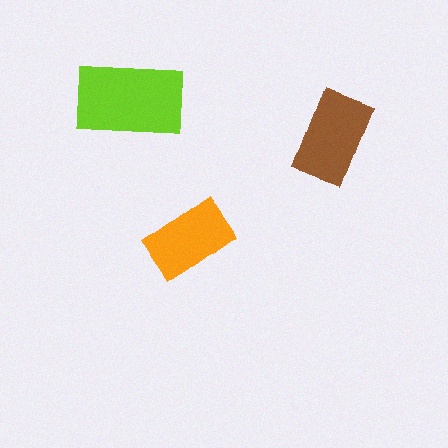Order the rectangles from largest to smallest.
the lime one, the brown one, the orange one.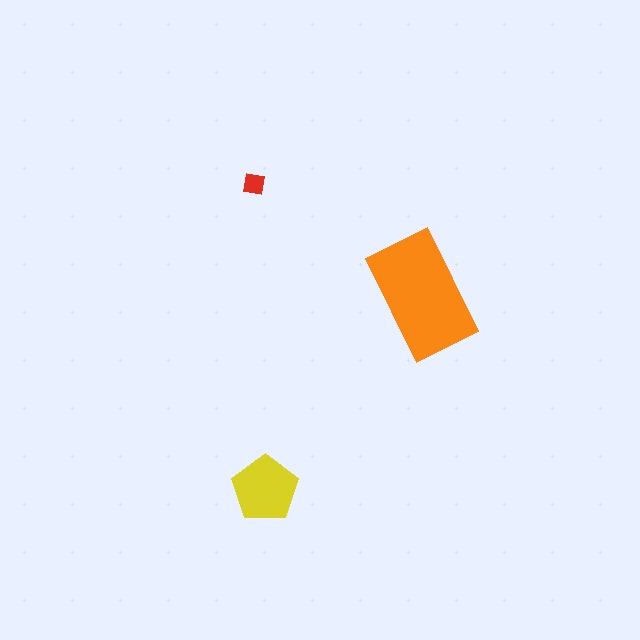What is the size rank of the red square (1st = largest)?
3rd.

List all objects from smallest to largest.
The red square, the yellow pentagon, the orange rectangle.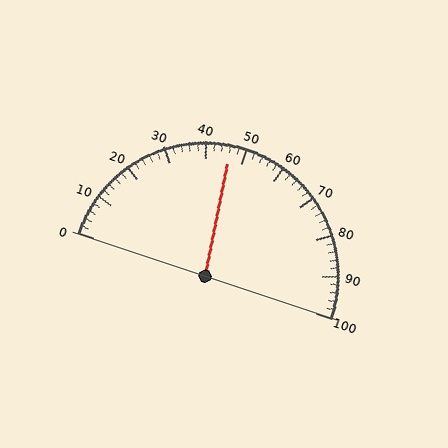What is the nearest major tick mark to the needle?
The nearest major tick mark is 50.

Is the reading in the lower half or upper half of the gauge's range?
The reading is in the lower half of the range (0 to 100).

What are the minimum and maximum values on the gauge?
The gauge ranges from 0 to 100.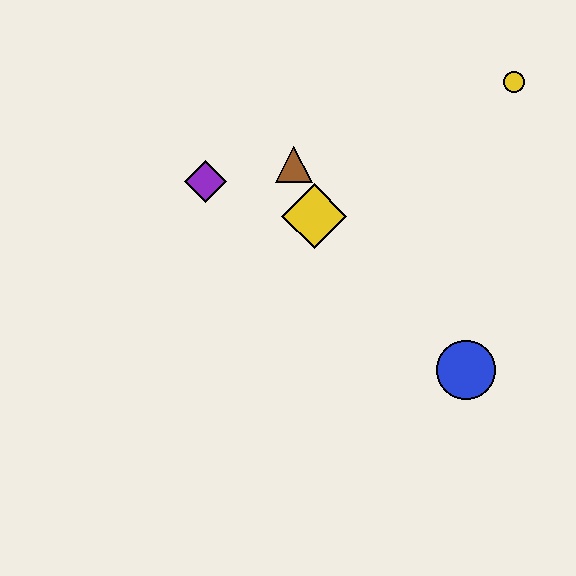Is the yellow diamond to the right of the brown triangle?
Yes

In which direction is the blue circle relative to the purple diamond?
The blue circle is to the right of the purple diamond.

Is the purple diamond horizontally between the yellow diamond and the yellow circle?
No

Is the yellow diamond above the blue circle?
Yes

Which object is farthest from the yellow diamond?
The yellow circle is farthest from the yellow diamond.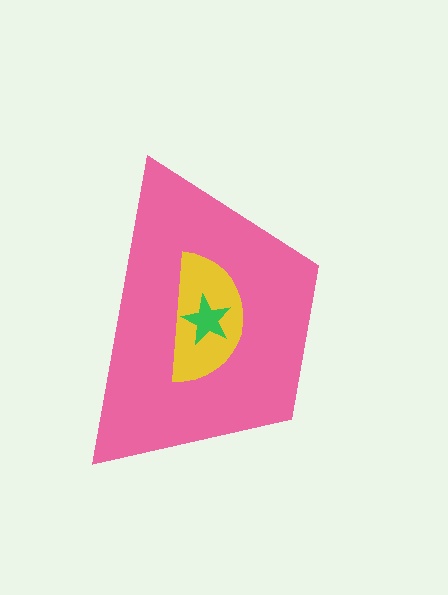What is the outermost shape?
The pink trapezoid.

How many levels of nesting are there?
3.